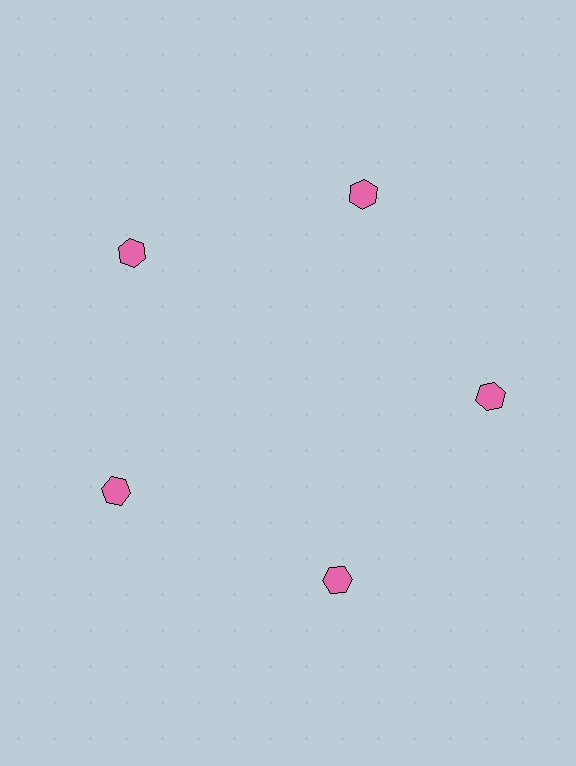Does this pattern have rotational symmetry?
Yes, this pattern has 5-fold rotational symmetry. It looks the same after rotating 72 degrees around the center.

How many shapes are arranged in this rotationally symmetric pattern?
There are 5 shapes, arranged in 5 groups of 1.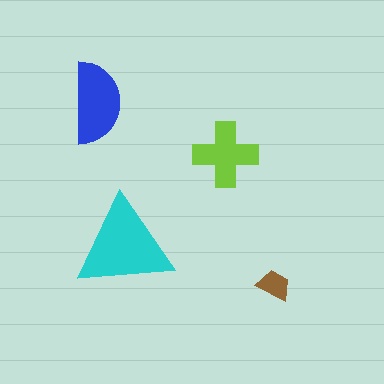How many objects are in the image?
There are 4 objects in the image.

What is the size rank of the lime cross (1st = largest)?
3rd.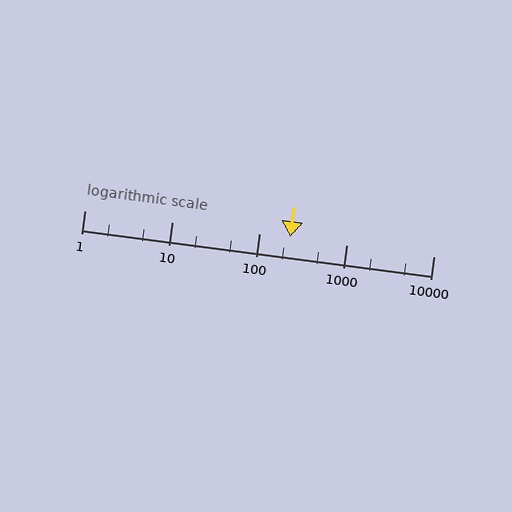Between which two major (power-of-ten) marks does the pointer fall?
The pointer is between 100 and 1000.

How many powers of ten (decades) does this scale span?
The scale spans 4 decades, from 1 to 10000.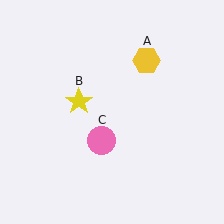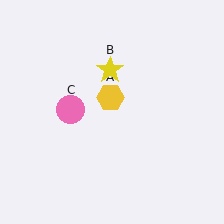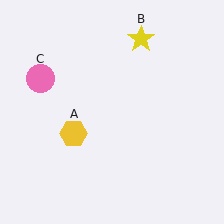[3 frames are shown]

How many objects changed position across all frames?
3 objects changed position: yellow hexagon (object A), yellow star (object B), pink circle (object C).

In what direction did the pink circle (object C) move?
The pink circle (object C) moved up and to the left.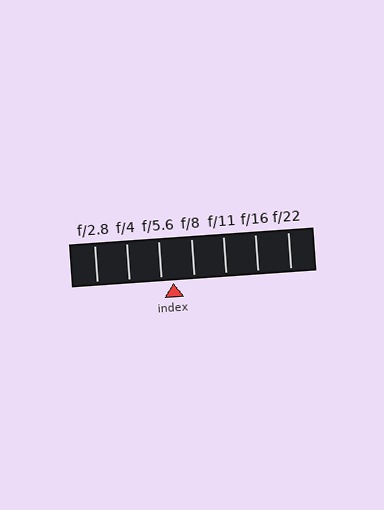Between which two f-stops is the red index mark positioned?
The index mark is between f/5.6 and f/8.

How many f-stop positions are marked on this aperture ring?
There are 7 f-stop positions marked.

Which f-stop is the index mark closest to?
The index mark is closest to f/5.6.